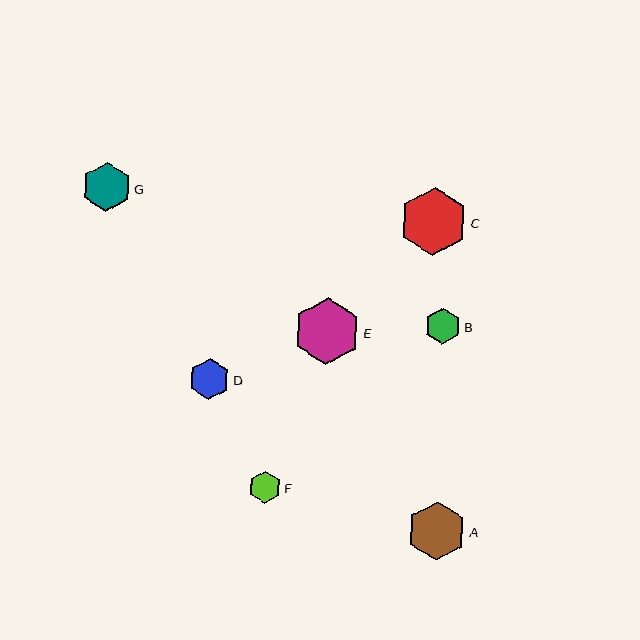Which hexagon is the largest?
Hexagon C is the largest with a size of approximately 68 pixels.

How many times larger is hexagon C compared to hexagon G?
Hexagon C is approximately 1.4 times the size of hexagon G.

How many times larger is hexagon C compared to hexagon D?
Hexagon C is approximately 1.7 times the size of hexagon D.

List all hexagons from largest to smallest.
From largest to smallest: C, E, A, G, D, B, F.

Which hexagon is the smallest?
Hexagon F is the smallest with a size of approximately 33 pixels.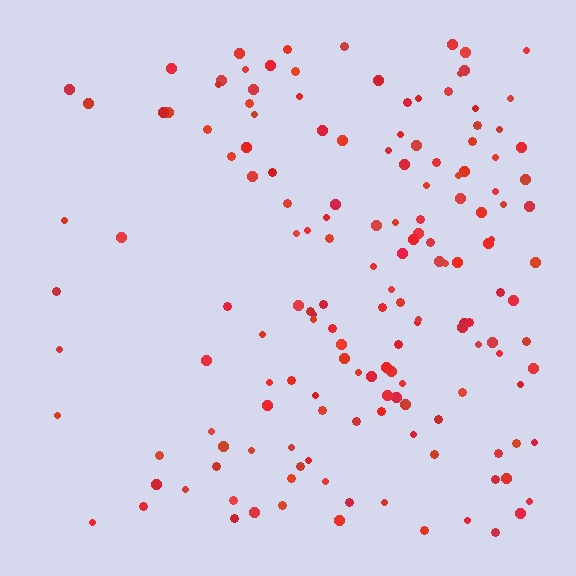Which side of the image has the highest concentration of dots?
The right.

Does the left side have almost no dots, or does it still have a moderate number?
Still a moderate number, just noticeably fewer than the right.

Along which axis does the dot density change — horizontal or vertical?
Horizontal.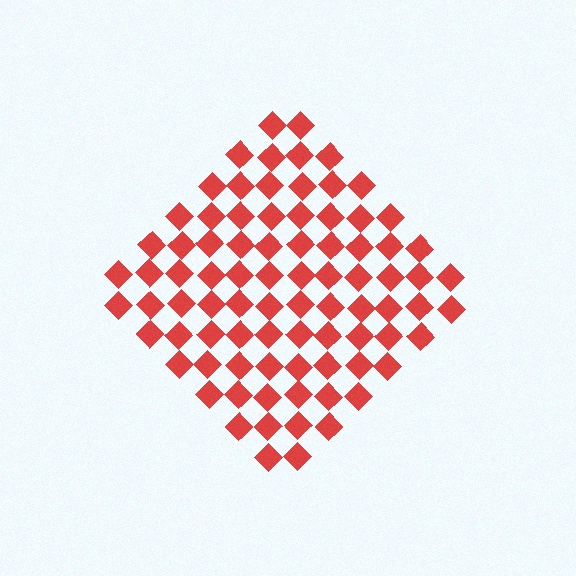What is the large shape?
The large shape is a diamond.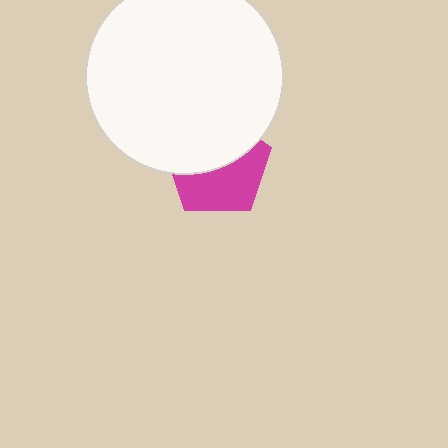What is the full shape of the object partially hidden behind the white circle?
The partially hidden object is a magenta pentagon.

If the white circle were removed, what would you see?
You would see the complete magenta pentagon.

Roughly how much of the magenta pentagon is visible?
About half of it is visible (roughly 51%).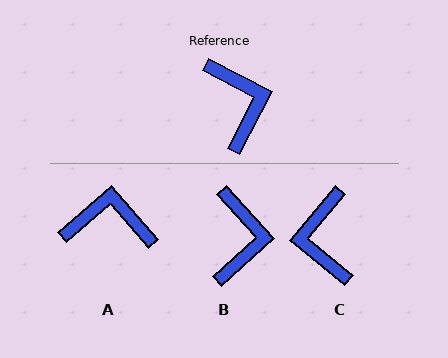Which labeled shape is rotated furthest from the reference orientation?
C, about 168 degrees away.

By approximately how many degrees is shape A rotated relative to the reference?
Approximately 69 degrees counter-clockwise.